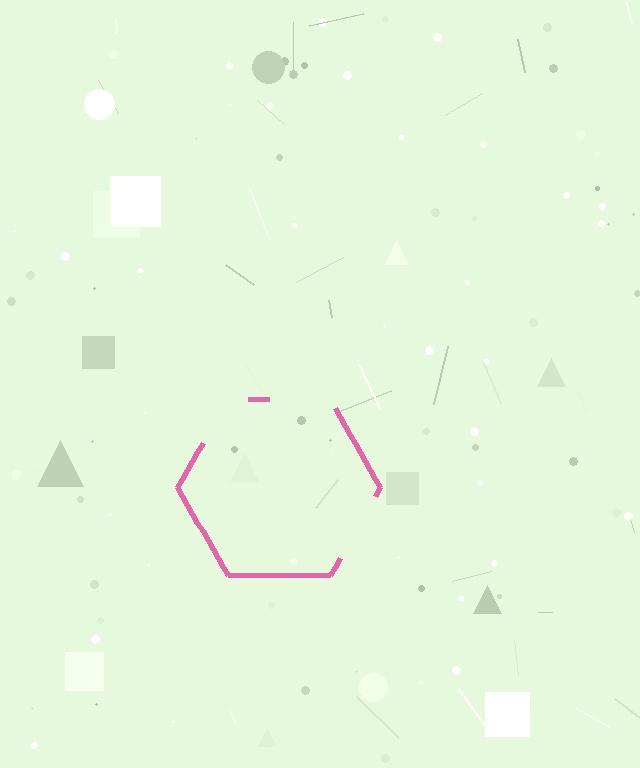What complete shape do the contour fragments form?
The contour fragments form a hexagon.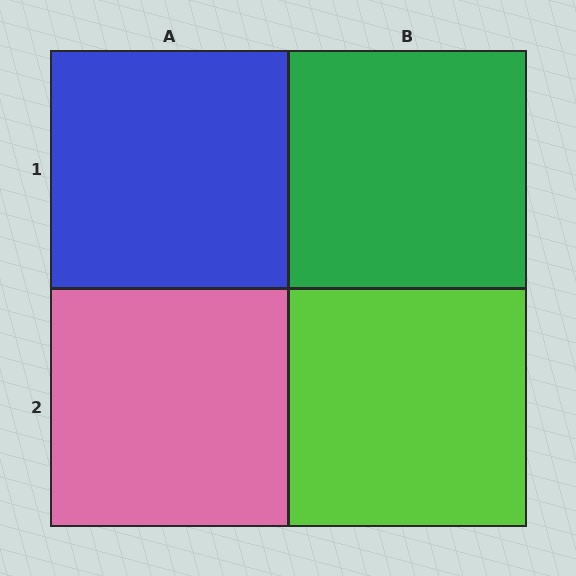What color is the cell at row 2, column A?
Pink.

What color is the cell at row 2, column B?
Lime.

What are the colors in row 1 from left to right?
Blue, green.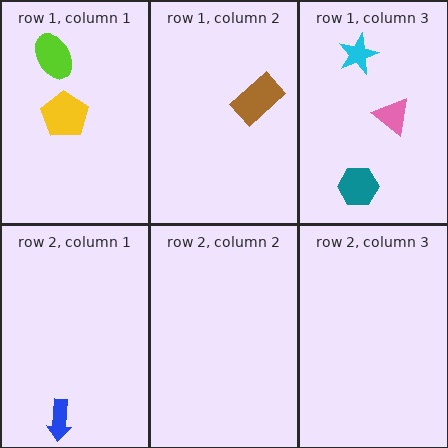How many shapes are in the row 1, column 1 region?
2.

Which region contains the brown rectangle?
The row 1, column 2 region.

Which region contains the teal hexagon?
The row 1, column 3 region.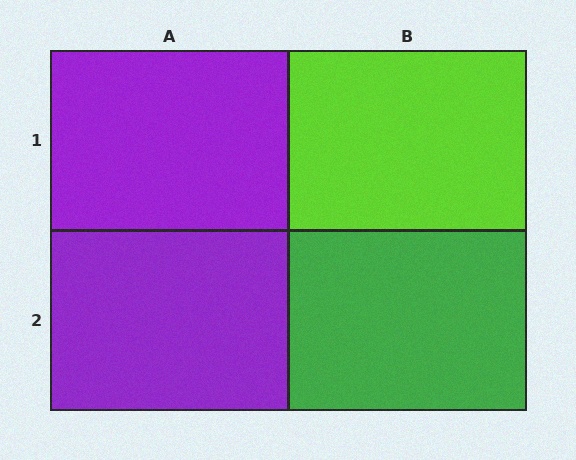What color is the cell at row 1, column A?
Purple.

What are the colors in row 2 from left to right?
Purple, green.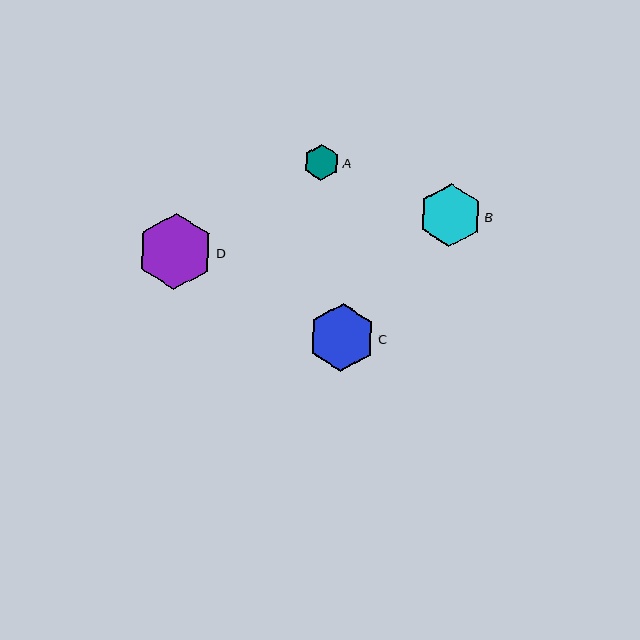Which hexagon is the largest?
Hexagon D is the largest with a size of approximately 75 pixels.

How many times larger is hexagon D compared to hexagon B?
Hexagon D is approximately 1.2 times the size of hexagon B.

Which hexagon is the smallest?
Hexagon A is the smallest with a size of approximately 36 pixels.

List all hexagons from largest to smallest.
From largest to smallest: D, C, B, A.